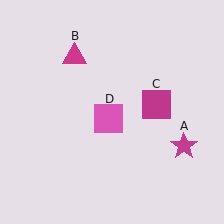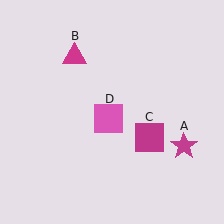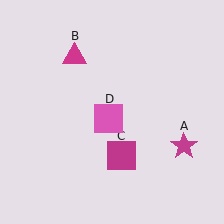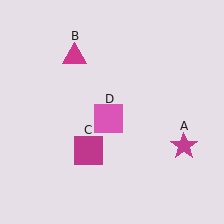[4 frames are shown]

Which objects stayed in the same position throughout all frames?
Magenta star (object A) and magenta triangle (object B) and pink square (object D) remained stationary.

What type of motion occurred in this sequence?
The magenta square (object C) rotated clockwise around the center of the scene.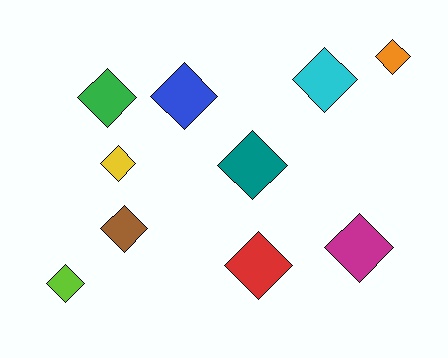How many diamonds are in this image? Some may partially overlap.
There are 10 diamonds.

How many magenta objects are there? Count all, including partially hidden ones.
There is 1 magenta object.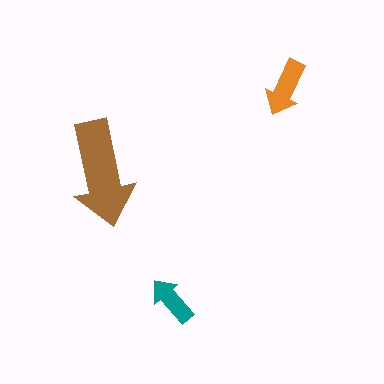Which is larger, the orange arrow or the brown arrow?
The brown one.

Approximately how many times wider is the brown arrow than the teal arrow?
About 2 times wider.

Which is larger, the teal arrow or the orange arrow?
The orange one.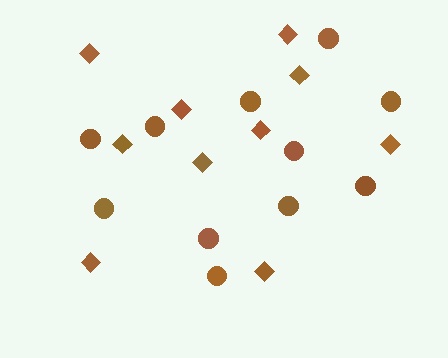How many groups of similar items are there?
There are 2 groups: one group of circles (11) and one group of diamonds (10).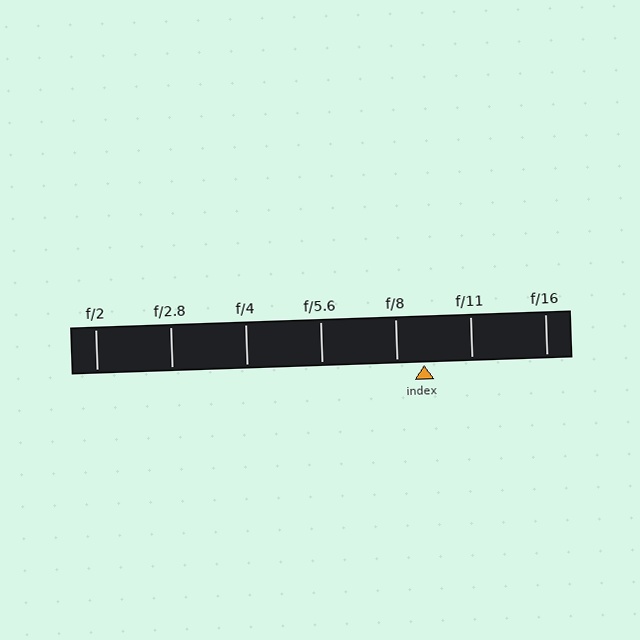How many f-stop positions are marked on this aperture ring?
There are 7 f-stop positions marked.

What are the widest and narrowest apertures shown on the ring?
The widest aperture shown is f/2 and the narrowest is f/16.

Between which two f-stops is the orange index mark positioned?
The index mark is between f/8 and f/11.